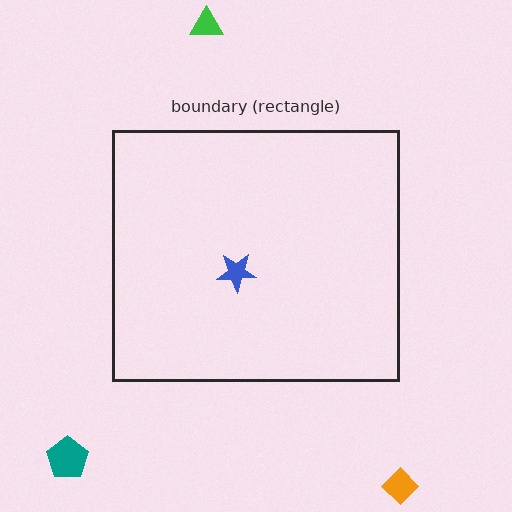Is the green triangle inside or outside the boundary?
Outside.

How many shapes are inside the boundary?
1 inside, 3 outside.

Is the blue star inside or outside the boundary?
Inside.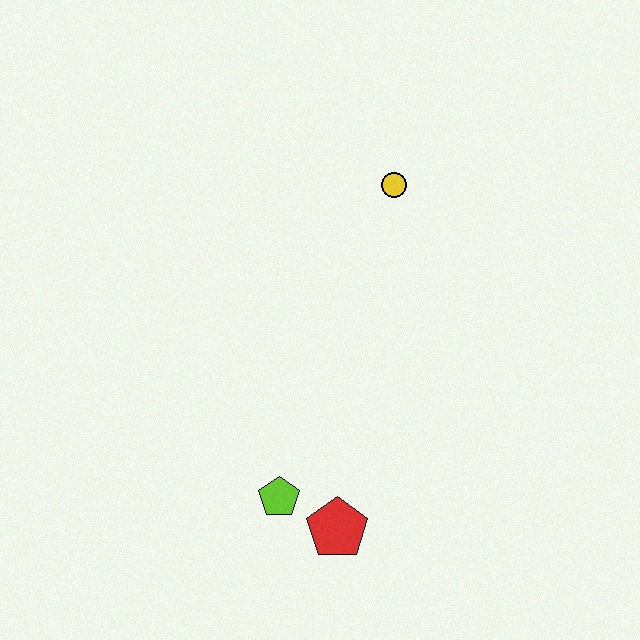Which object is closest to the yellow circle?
The lime pentagon is closest to the yellow circle.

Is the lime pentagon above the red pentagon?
Yes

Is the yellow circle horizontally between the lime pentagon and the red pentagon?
No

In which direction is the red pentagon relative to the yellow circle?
The red pentagon is below the yellow circle.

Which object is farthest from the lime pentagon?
The yellow circle is farthest from the lime pentagon.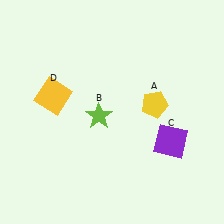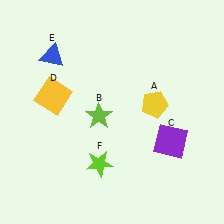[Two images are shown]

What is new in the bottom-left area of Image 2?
A lime star (F) was added in the bottom-left area of Image 2.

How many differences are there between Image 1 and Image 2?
There are 2 differences between the two images.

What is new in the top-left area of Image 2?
A blue triangle (E) was added in the top-left area of Image 2.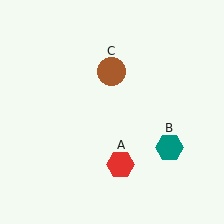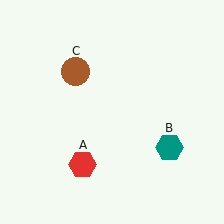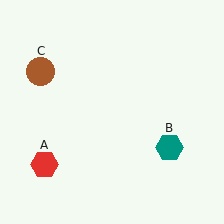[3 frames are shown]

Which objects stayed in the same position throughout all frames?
Teal hexagon (object B) remained stationary.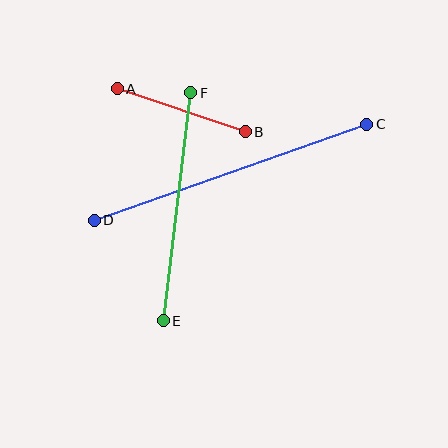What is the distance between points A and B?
The distance is approximately 135 pixels.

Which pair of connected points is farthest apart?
Points C and D are farthest apart.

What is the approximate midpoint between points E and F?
The midpoint is at approximately (177, 207) pixels.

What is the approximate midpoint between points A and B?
The midpoint is at approximately (181, 110) pixels.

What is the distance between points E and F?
The distance is approximately 230 pixels.